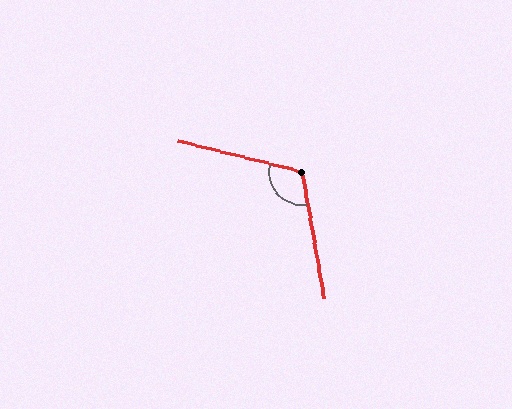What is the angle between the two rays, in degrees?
Approximately 114 degrees.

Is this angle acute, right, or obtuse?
It is obtuse.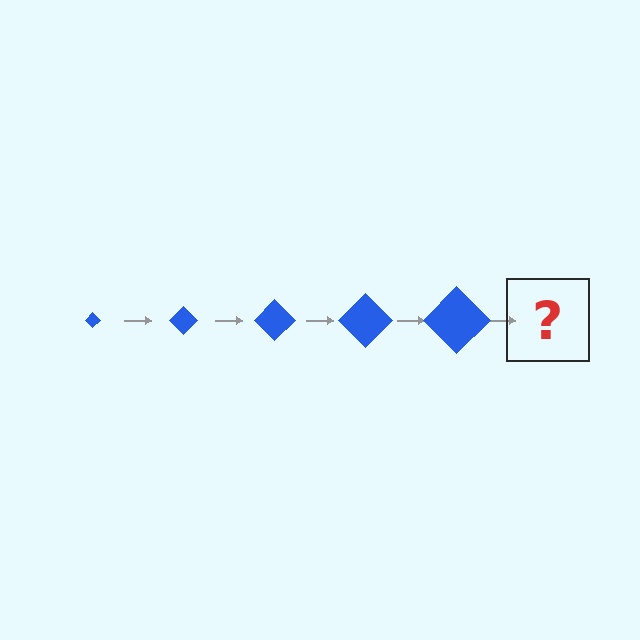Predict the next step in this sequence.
The next step is a blue diamond, larger than the previous one.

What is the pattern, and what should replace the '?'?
The pattern is that the diamond gets progressively larger each step. The '?' should be a blue diamond, larger than the previous one.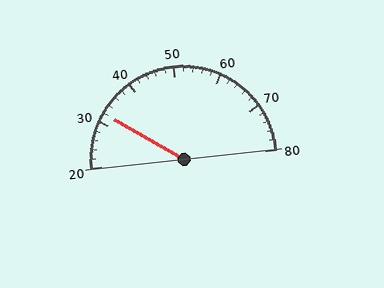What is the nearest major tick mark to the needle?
The nearest major tick mark is 30.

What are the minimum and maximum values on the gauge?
The gauge ranges from 20 to 80.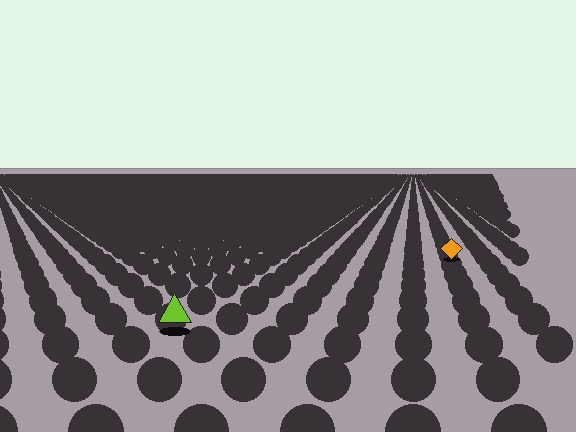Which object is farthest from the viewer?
The orange diamond is farthest from the viewer. It appears smaller and the ground texture around it is denser.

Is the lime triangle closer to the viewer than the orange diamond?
Yes. The lime triangle is closer — you can tell from the texture gradient: the ground texture is coarser near it.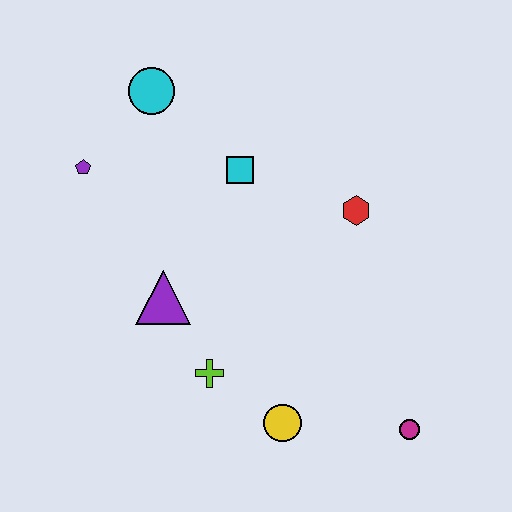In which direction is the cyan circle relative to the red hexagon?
The cyan circle is to the left of the red hexagon.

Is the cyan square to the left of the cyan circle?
No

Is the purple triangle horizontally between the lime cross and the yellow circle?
No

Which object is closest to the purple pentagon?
The cyan circle is closest to the purple pentagon.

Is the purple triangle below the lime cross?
No